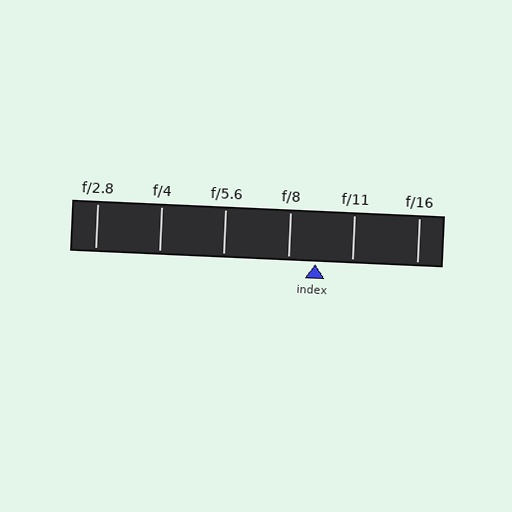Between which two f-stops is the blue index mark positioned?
The index mark is between f/8 and f/11.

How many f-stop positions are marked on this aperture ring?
There are 6 f-stop positions marked.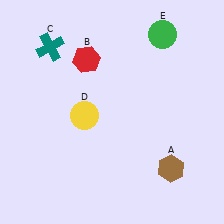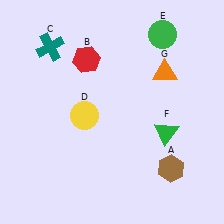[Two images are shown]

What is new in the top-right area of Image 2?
An orange triangle (G) was added in the top-right area of Image 2.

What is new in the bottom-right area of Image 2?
A green triangle (F) was added in the bottom-right area of Image 2.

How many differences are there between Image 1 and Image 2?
There are 2 differences between the two images.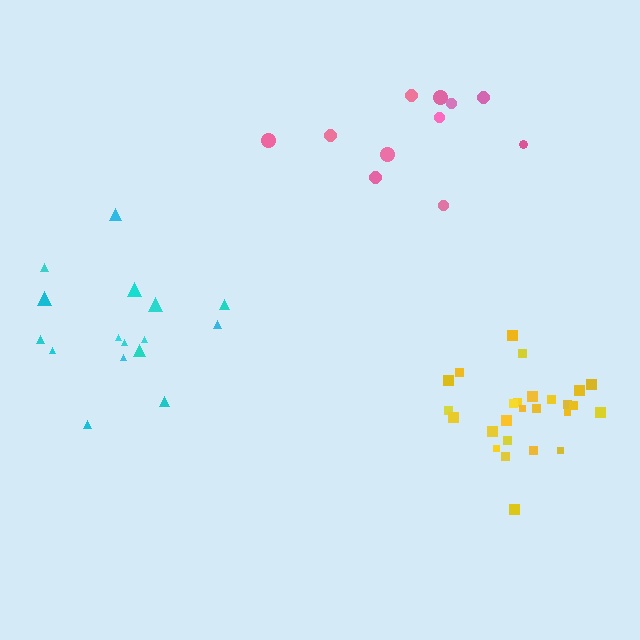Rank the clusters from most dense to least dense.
yellow, cyan, pink.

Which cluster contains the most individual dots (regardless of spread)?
Yellow (26).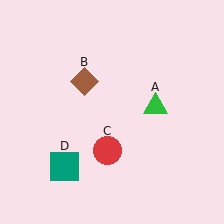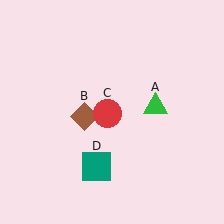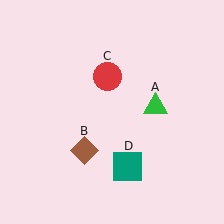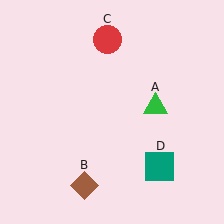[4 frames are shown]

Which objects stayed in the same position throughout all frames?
Green triangle (object A) remained stationary.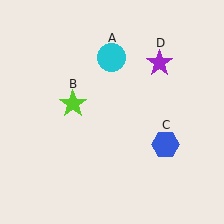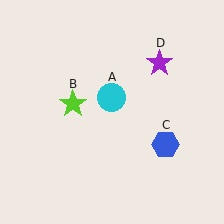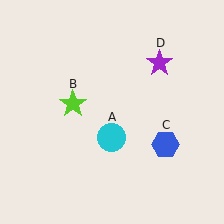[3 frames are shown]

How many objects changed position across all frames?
1 object changed position: cyan circle (object A).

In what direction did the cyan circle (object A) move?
The cyan circle (object A) moved down.